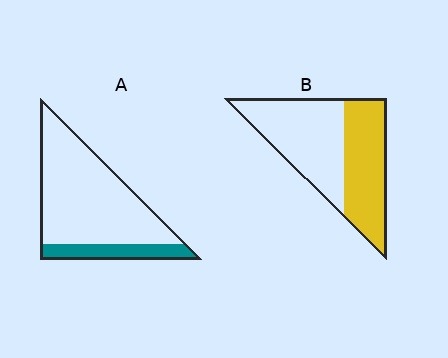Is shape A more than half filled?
No.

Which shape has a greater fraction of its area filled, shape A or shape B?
Shape B.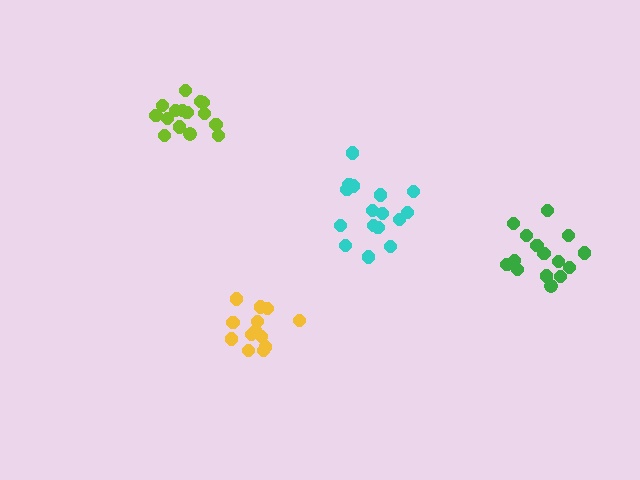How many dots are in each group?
Group 1: 15 dots, Group 2: 15 dots, Group 3: 16 dots, Group 4: 13 dots (59 total).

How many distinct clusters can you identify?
There are 4 distinct clusters.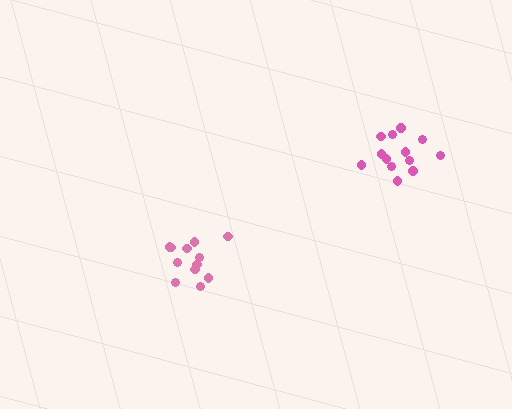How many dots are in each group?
Group 1: 13 dots, Group 2: 12 dots (25 total).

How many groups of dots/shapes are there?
There are 2 groups.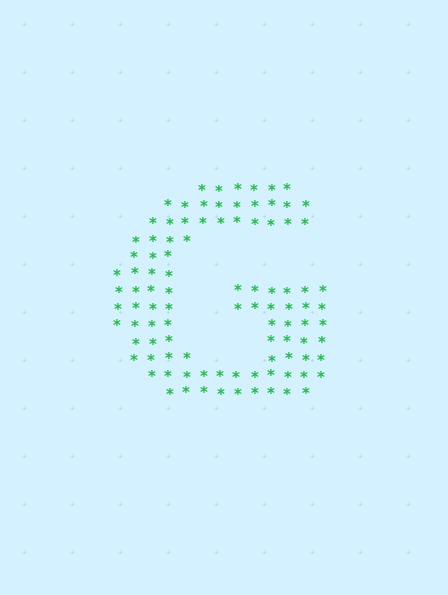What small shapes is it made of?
It is made of small asterisks.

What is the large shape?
The large shape is the letter G.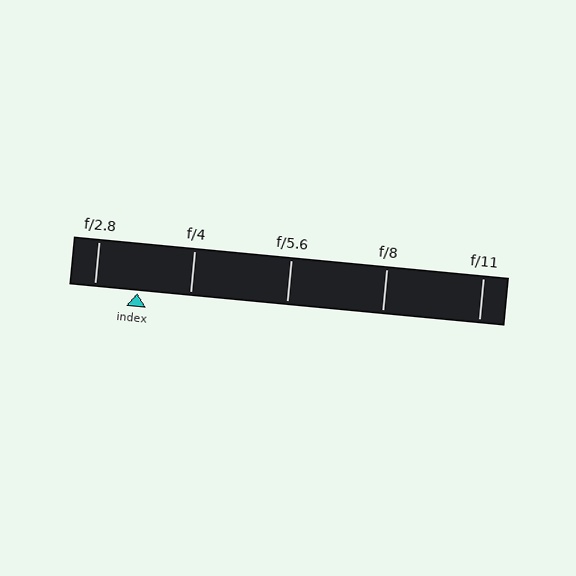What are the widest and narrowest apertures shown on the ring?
The widest aperture shown is f/2.8 and the narrowest is f/11.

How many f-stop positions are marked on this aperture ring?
There are 5 f-stop positions marked.